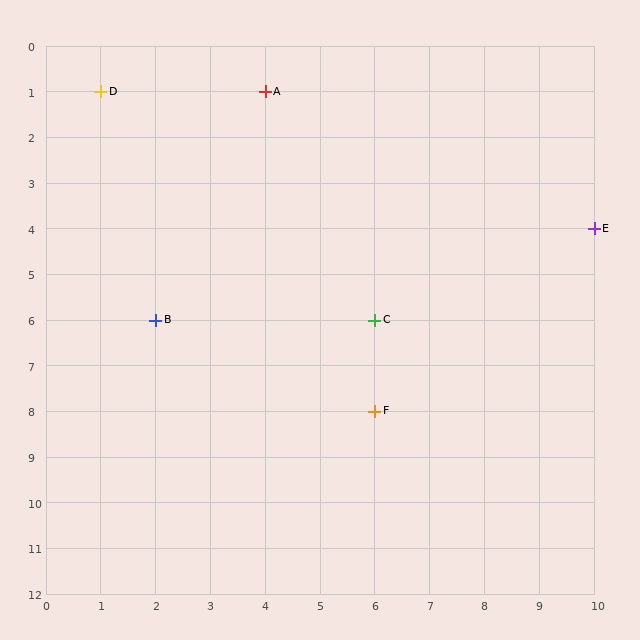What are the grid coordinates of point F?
Point F is at grid coordinates (6, 8).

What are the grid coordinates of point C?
Point C is at grid coordinates (6, 6).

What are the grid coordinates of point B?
Point B is at grid coordinates (2, 6).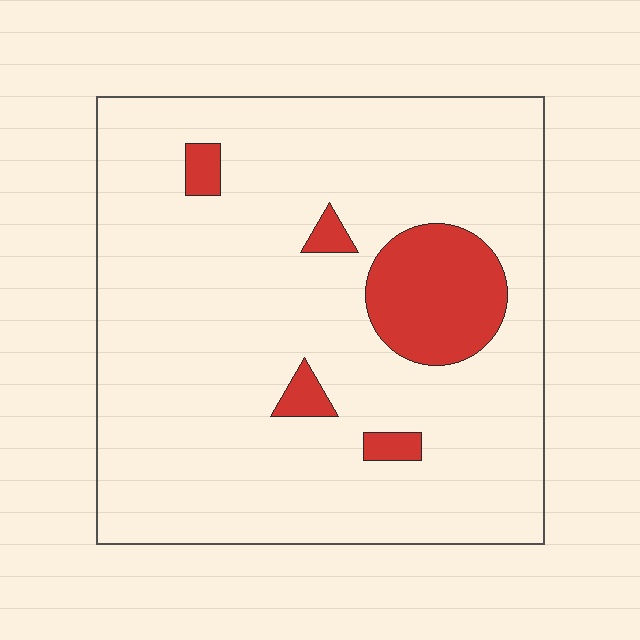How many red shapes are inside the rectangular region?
5.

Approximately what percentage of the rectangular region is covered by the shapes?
Approximately 10%.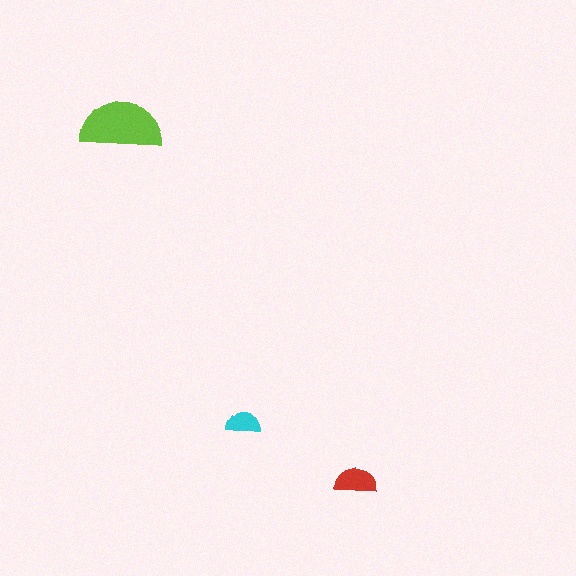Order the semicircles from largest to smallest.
the lime one, the red one, the cyan one.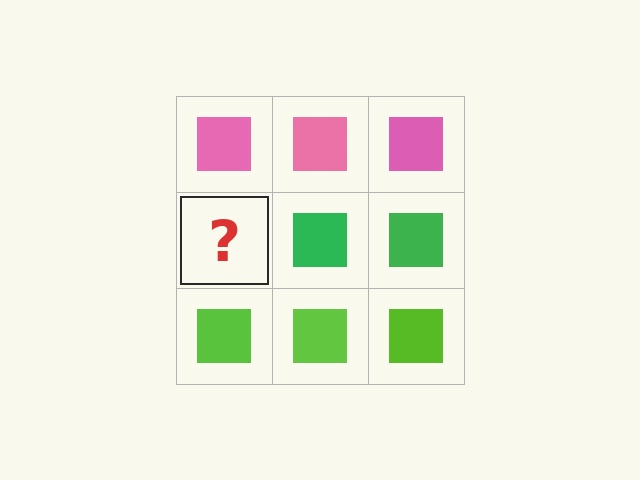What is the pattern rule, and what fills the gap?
The rule is that each row has a consistent color. The gap should be filled with a green square.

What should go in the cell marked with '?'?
The missing cell should contain a green square.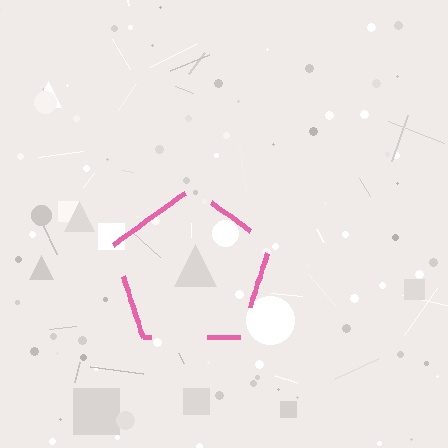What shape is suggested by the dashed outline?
The dashed outline suggests a pentagon.